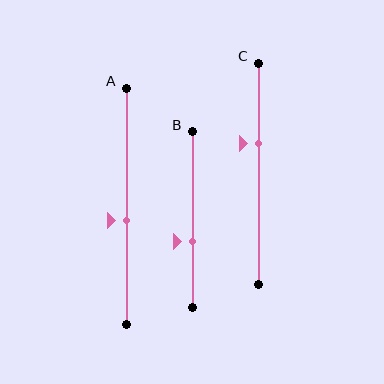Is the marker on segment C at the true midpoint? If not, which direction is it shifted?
No, the marker on segment C is shifted upward by about 14% of the segment length.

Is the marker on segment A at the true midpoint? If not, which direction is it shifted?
No, the marker on segment A is shifted downward by about 6% of the segment length.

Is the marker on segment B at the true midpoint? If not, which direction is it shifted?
No, the marker on segment B is shifted downward by about 13% of the segment length.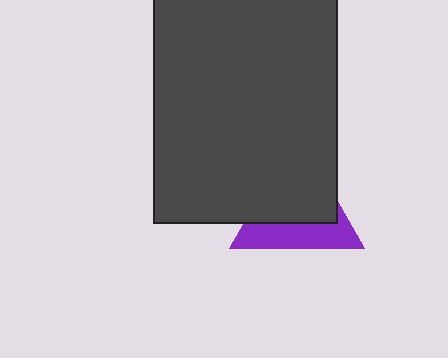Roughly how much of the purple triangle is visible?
A small part of it is visible (roughly 41%).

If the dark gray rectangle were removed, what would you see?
You would see the complete purple triangle.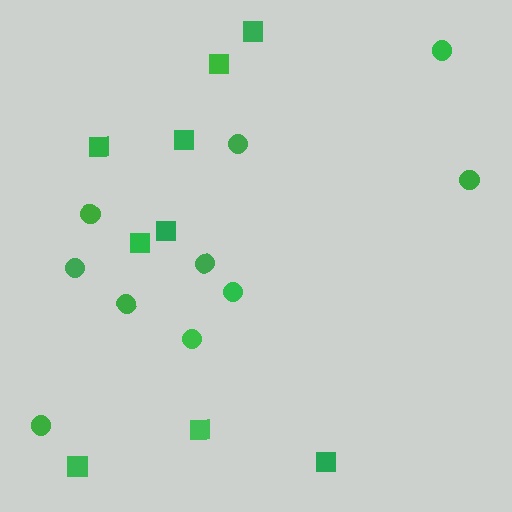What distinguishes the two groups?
There are 2 groups: one group of circles (10) and one group of squares (9).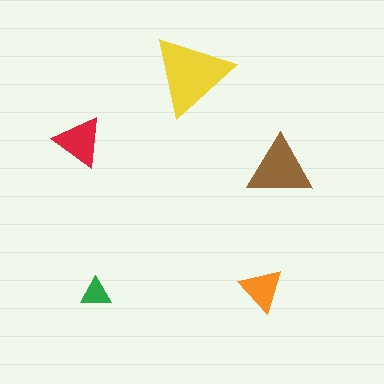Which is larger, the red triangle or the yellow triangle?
The yellow one.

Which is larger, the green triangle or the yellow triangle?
The yellow one.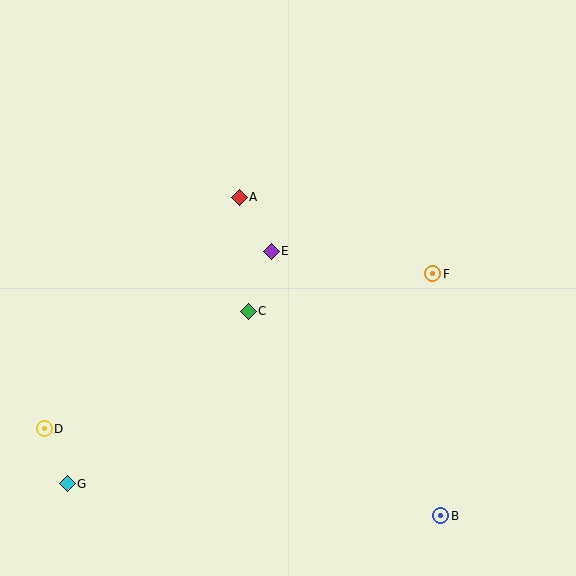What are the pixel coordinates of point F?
Point F is at (433, 274).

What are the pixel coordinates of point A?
Point A is at (239, 197).